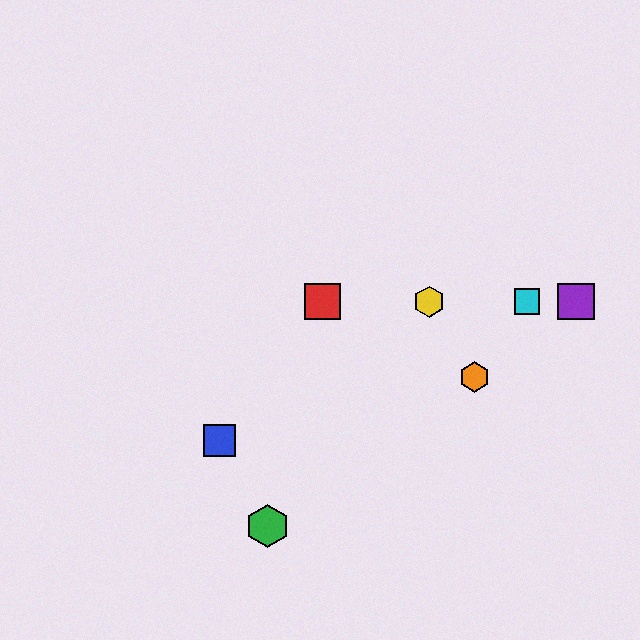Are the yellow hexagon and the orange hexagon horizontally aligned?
No, the yellow hexagon is at y≈302 and the orange hexagon is at y≈377.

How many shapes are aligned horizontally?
4 shapes (the red square, the yellow hexagon, the purple square, the cyan square) are aligned horizontally.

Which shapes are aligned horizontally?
The red square, the yellow hexagon, the purple square, the cyan square are aligned horizontally.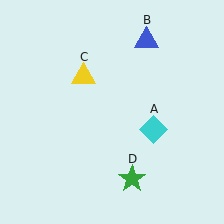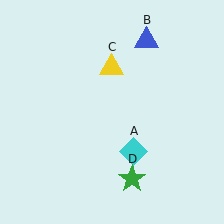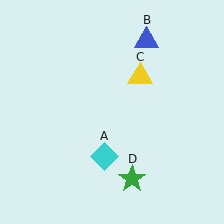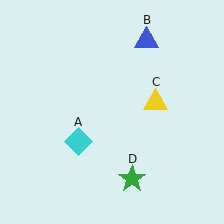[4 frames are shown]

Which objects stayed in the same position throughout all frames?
Blue triangle (object B) and green star (object D) remained stationary.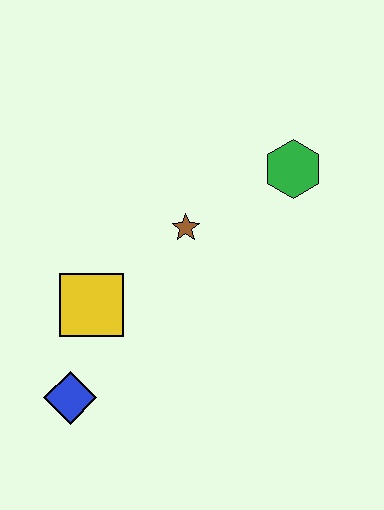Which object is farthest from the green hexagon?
The blue diamond is farthest from the green hexagon.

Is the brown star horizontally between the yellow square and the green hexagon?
Yes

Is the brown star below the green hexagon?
Yes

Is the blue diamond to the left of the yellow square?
Yes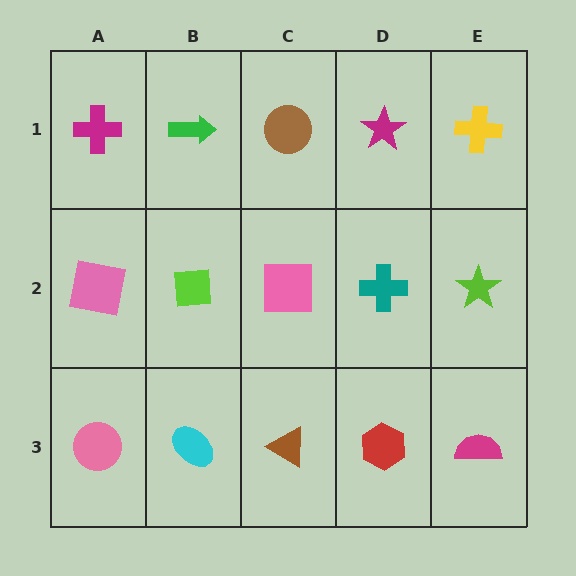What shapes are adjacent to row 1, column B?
A lime square (row 2, column B), a magenta cross (row 1, column A), a brown circle (row 1, column C).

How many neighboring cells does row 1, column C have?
3.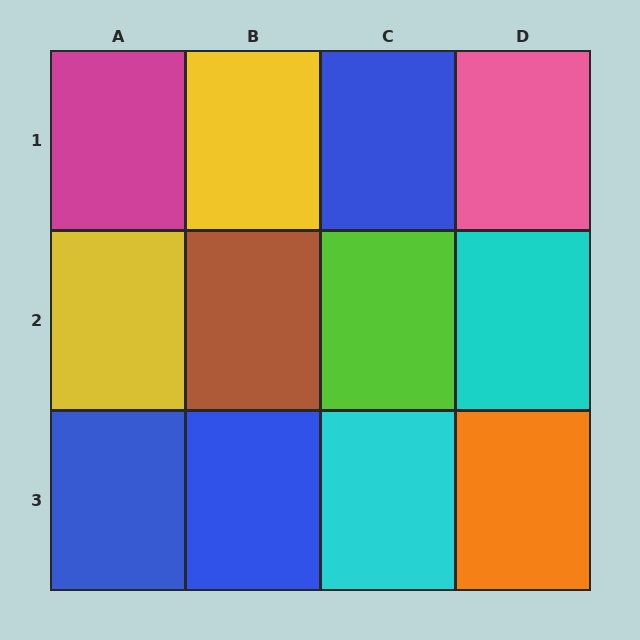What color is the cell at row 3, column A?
Blue.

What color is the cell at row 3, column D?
Orange.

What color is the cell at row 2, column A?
Yellow.